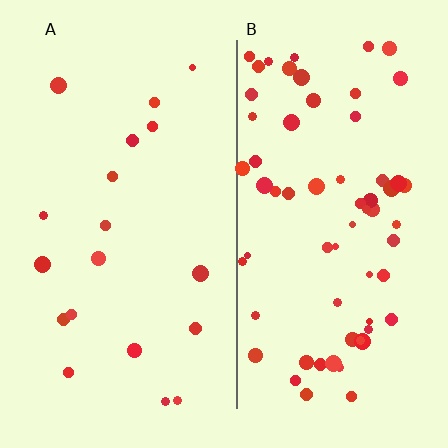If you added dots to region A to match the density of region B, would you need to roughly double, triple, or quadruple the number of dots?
Approximately quadruple.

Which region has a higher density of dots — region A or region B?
B (the right).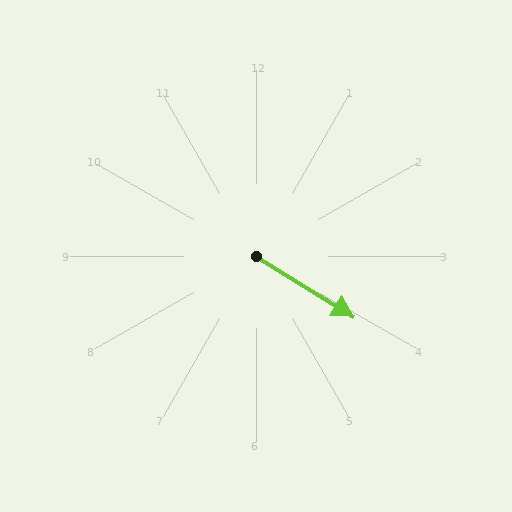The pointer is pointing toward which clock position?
Roughly 4 o'clock.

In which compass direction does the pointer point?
Southeast.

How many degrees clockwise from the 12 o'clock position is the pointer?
Approximately 122 degrees.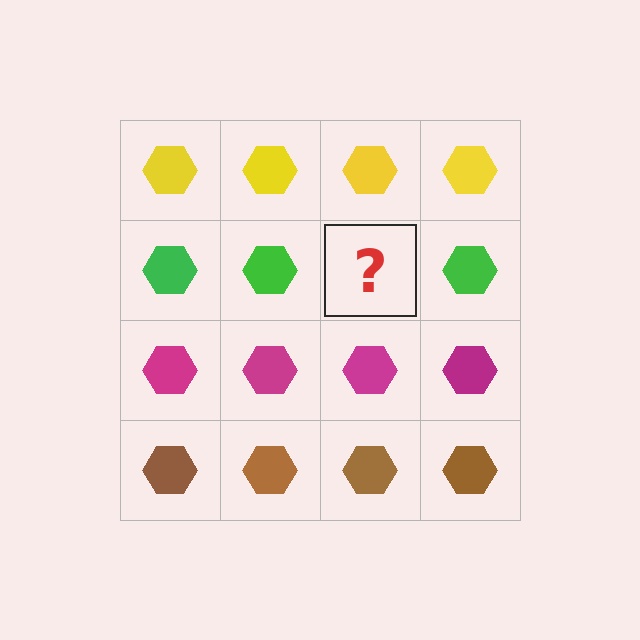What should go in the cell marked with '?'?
The missing cell should contain a green hexagon.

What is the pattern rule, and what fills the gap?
The rule is that each row has a consistent color. The gap should be filled with a green hexagon.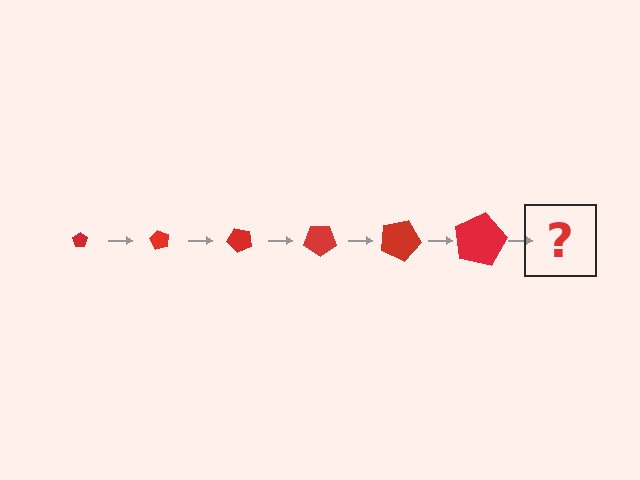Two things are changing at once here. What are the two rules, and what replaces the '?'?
The two rules are that the pentagon grows larger each step and it rotates 60 degrees each step. The '?' should be a pentagon, larger than the previous one and rotated 360 degrees from the start.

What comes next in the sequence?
The next element should be a pentagon, larger than the previous one and rotated 360 degrees from the start.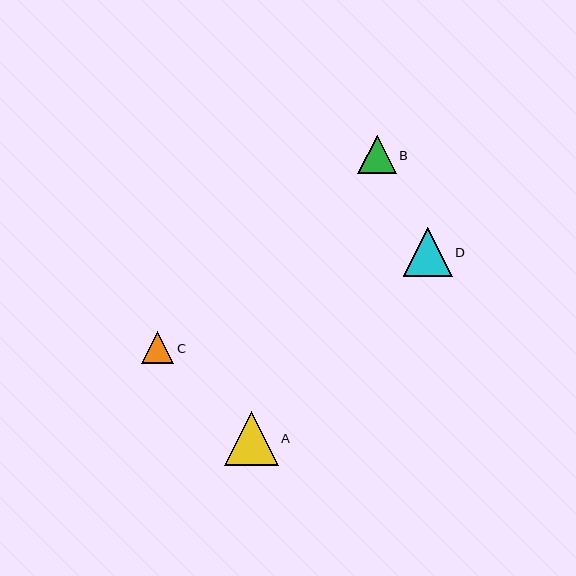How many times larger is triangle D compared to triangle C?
Triangle D is approximately 1.5 times the size of triangle C.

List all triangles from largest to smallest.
From largest to smallest: A, D, B, C.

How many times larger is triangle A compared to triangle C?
Triangle A is approximately 1.7 times the size of triangle C.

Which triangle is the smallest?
Triangle C is the smallest with a size of approximately 32 pixels.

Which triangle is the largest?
Triangle A is the largest with a size of approximately 54 pixels.